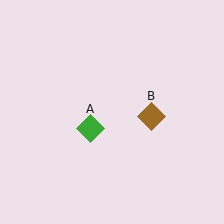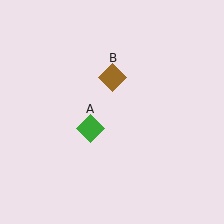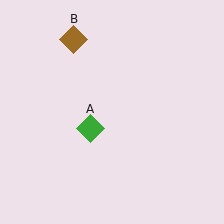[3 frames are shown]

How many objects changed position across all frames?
1 object changed position: brown diamond (object B).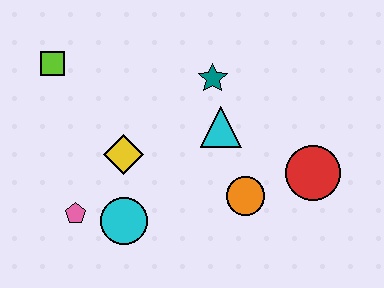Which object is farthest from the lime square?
The red circle is farthest from the lime square.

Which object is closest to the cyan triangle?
The teal star is closest to the cyan triangle.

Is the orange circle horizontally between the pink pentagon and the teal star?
No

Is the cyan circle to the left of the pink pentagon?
No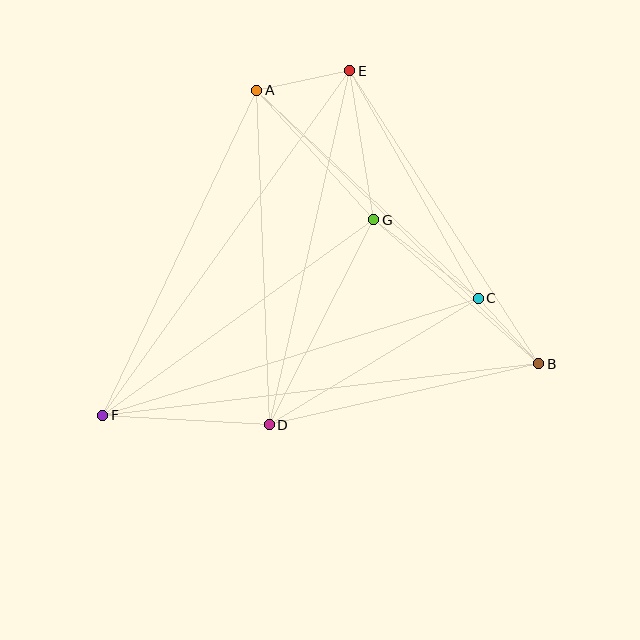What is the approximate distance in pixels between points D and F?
The distance between D and F is approximately 167 pixels.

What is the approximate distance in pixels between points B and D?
The distance between B and D is approximately 276 pixels.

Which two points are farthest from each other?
Points B and F are farthest from each other.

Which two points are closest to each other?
Points B and C are closest to each other.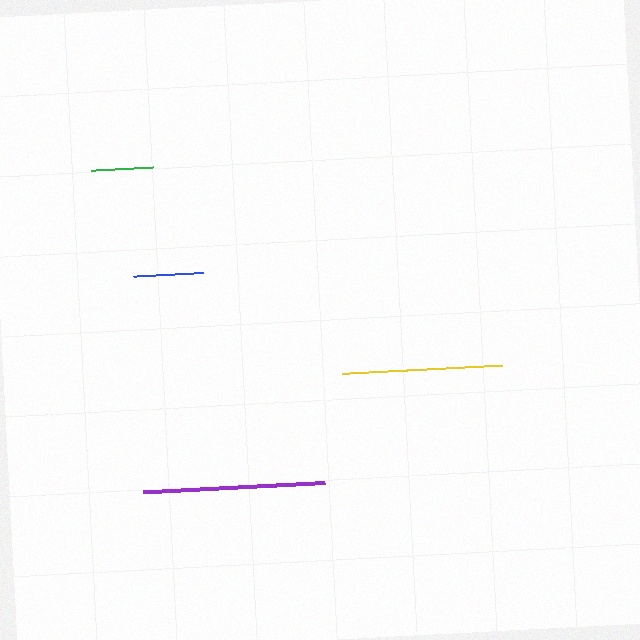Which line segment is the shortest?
The green line is the shortest at approximately 62 pixels.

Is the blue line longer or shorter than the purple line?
The purple line is longer than the blue line.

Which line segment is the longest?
The purple line is the longest at approximately 182 pixels.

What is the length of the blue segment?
The blue segment is approximately 70 pixels long.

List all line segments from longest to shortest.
From longest to shortest: purple, yellow, blue, green.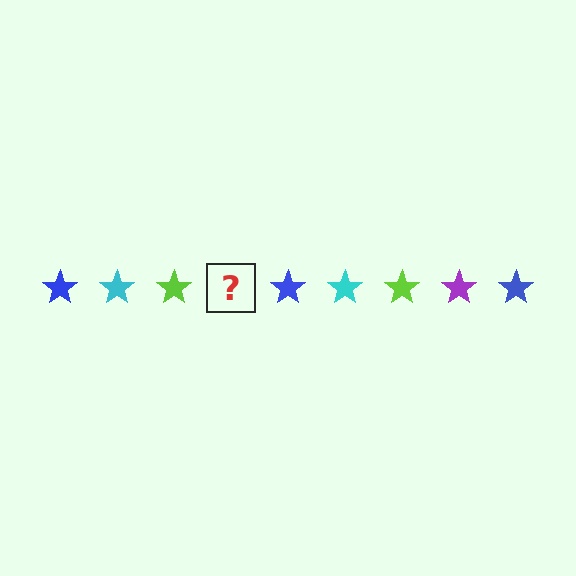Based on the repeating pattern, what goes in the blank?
The blank should be a purple star.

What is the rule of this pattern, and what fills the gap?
The rule is that the pattern cycles through blue, cyan, lime, purple stars. The gap should be filled with a purple star.